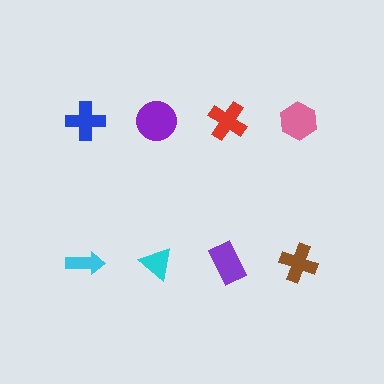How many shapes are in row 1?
4 shapes.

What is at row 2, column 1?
A cyan arrow.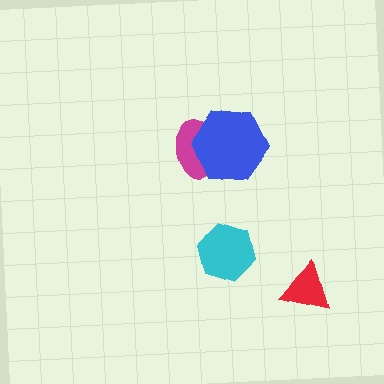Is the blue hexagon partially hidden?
No, no other shape covers it.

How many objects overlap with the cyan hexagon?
0 objects overlap with the cyan hexagon.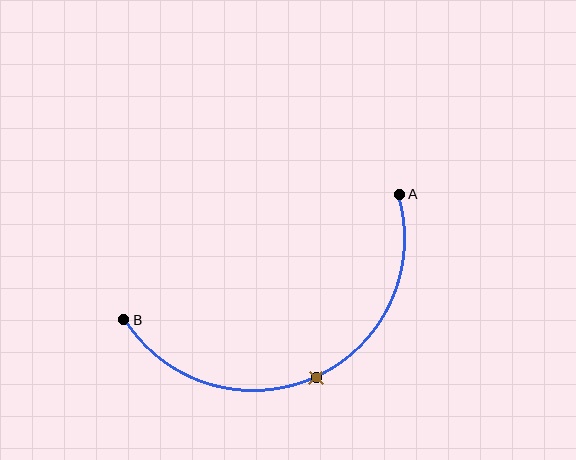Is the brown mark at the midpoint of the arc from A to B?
Yes. The brown mark lies on the arc at equal arc-length from both A and B — it is the arc midpoint.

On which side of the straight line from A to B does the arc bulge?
The arc bulges below the straight line connecting A and B.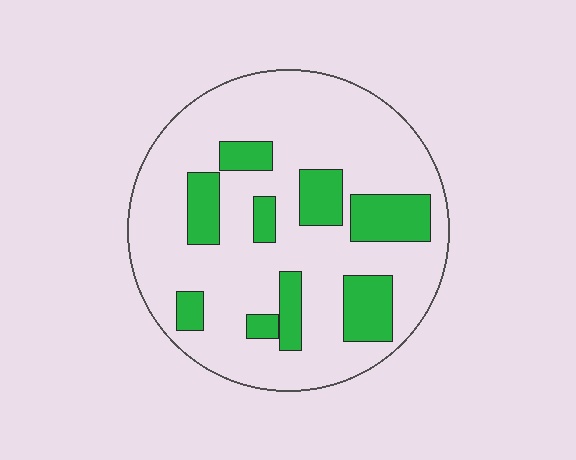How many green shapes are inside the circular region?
9.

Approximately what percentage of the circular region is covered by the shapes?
Approximately 25%.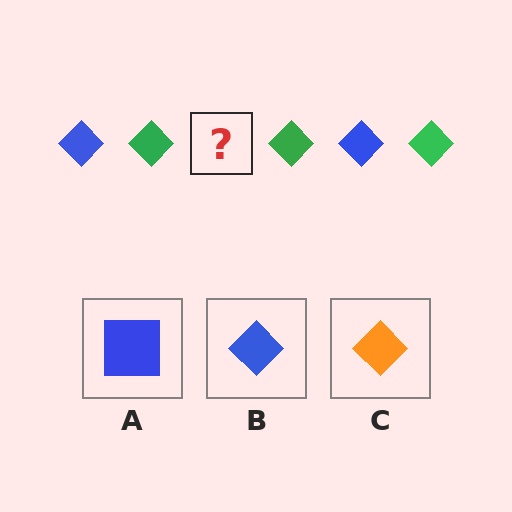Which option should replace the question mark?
Option B.